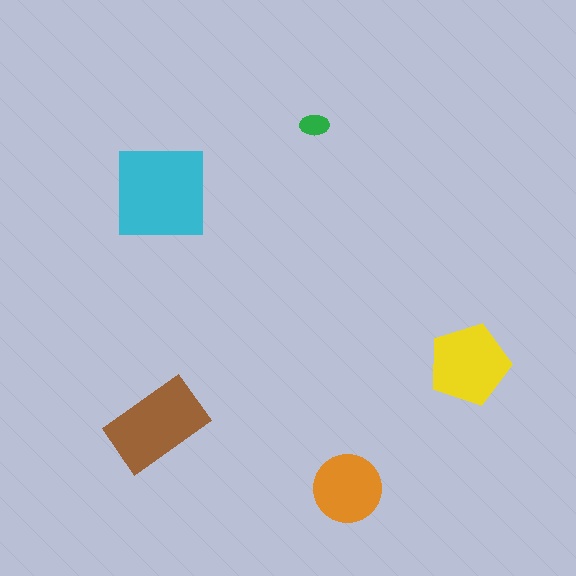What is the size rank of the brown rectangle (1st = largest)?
2nd.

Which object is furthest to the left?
The brown rectangle is leftmost.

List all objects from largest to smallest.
The cyan square, the brown rectangle, the yellow pentagon, the orange circle, the green ellipse.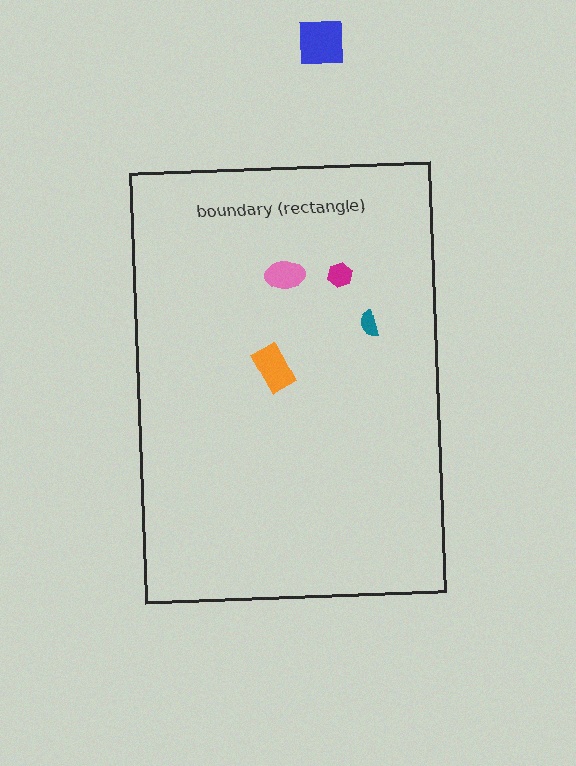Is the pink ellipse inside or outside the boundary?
Inside.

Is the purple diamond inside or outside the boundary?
Inside.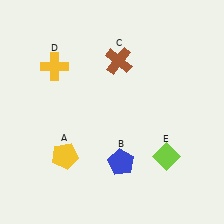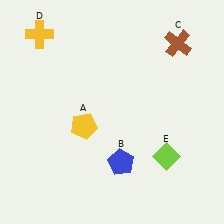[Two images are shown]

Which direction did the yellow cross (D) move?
The yellow cross (D) moved up.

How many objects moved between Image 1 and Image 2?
3 objects moved between the two images.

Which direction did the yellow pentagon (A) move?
The yellow pentagon (A) moved up.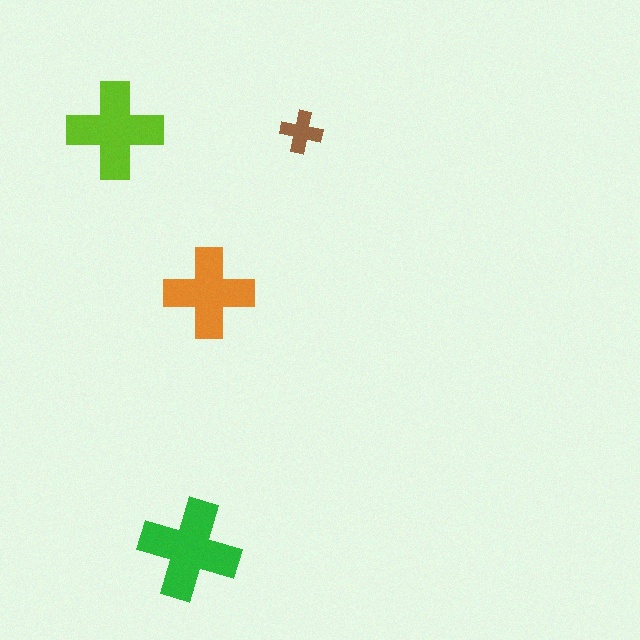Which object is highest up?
The lime cross is topmost.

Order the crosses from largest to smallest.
the green one, the lime one, the orange one, the brown one.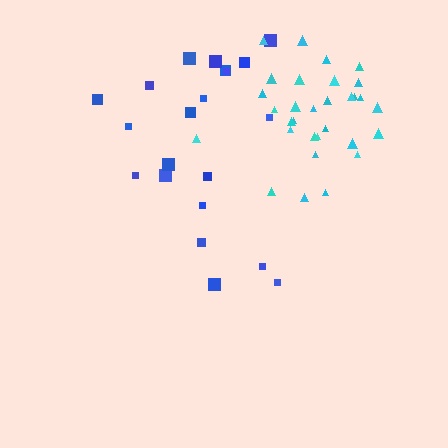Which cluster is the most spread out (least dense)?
Blue.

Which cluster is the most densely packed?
Cyan.